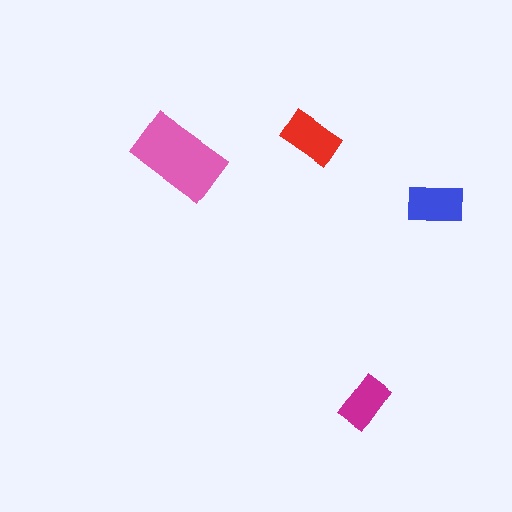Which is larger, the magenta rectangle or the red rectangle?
The red one.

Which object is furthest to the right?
The blue rectangle is rightmost.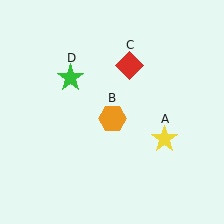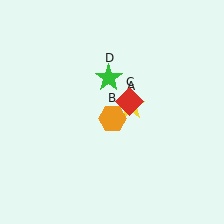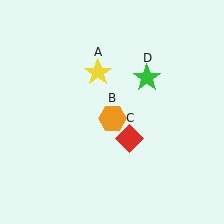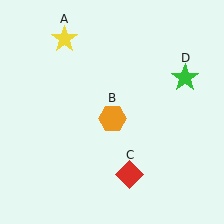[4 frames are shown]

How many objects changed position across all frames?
3 objects changed position: yellow star (object A), red diamond (object C), green star (object D).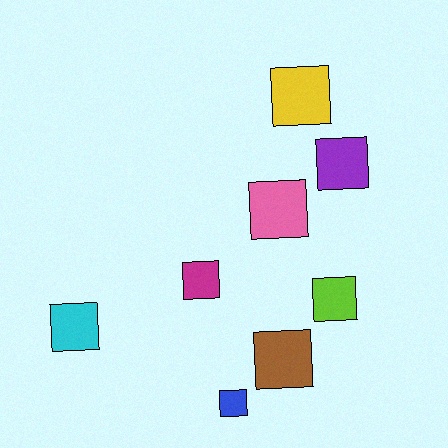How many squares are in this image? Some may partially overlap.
There are 8 squares.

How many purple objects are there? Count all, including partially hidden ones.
There is 1 purple object.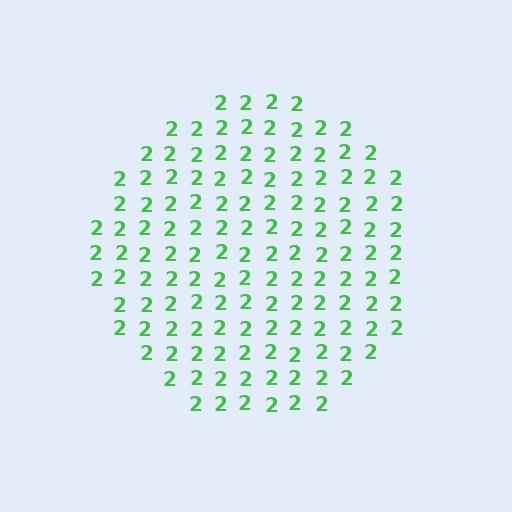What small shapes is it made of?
It is made of small digit 2's.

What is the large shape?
The large shape is a circle.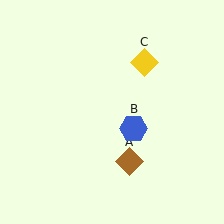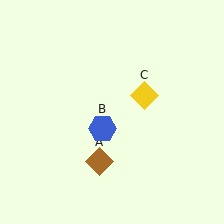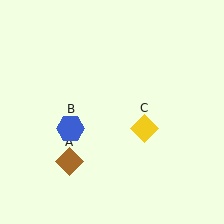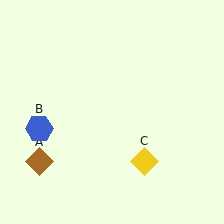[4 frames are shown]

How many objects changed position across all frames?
3 objects changed position: brown diamond (object A), blue hexagon (object B), yellow diamond (object C).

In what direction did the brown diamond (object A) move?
The brown diamond (object A) moved left.